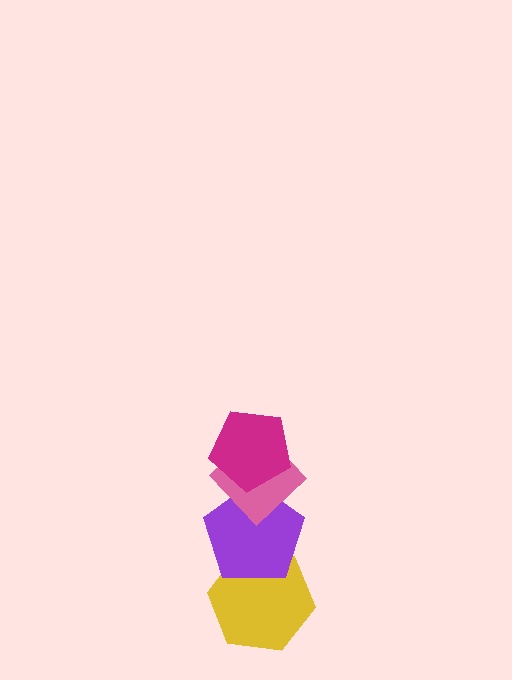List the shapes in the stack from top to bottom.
From top to bottom: the magenta pentagon, the pink diamond, the purple pentagon, the yellow hexagon.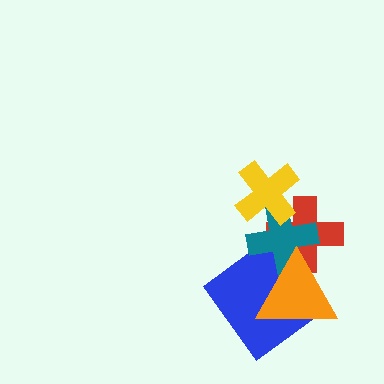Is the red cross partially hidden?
Yes, it is partially covered by another shape.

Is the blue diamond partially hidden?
Yes, it is partially covered by another shape.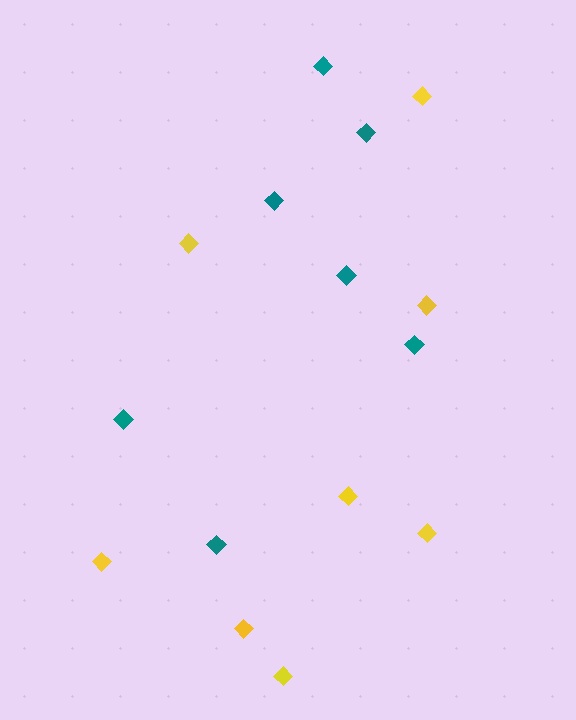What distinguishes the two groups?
There are 2 groups: one group of teal diamonds (7) and one group of yellow diamonds (8).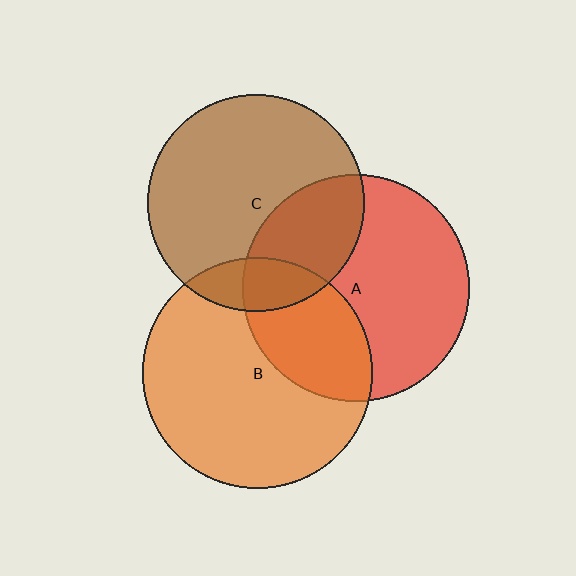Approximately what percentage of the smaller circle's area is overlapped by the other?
Approximately 30%.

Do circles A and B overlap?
Yes.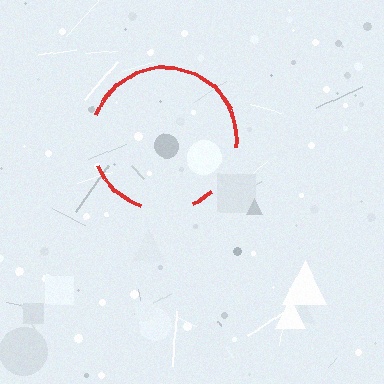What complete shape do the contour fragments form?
The contour fragments form a circle.